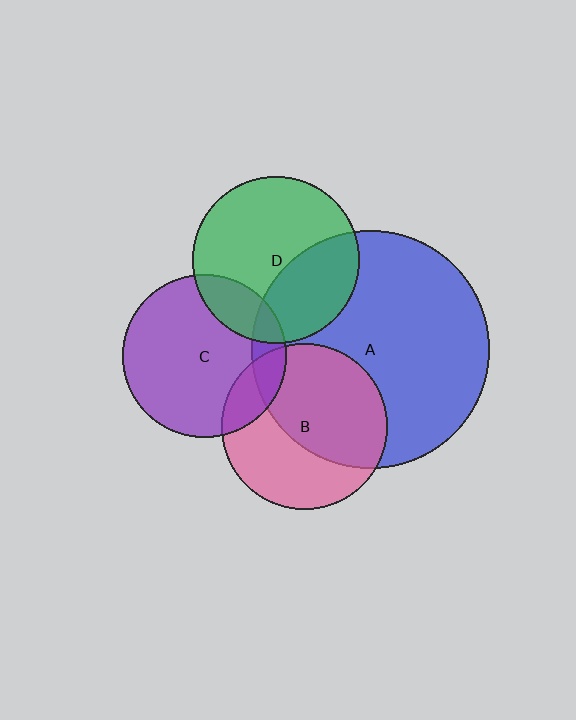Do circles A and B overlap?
Yes.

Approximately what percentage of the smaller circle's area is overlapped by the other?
Approximately 55%.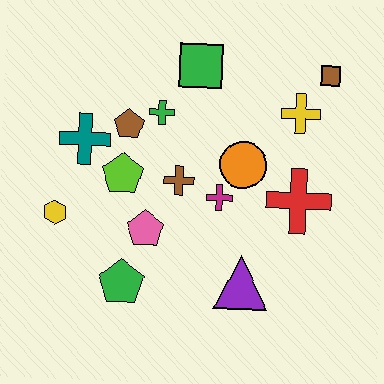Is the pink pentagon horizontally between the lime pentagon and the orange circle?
Yes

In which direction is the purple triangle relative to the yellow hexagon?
The purple triangle is to the right of the yellow hexagon.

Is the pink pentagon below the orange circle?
Yes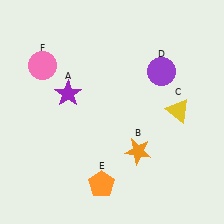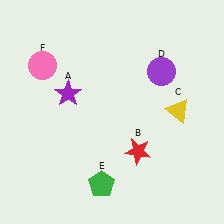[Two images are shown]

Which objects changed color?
B changed from orange to red. E changed from orange to green.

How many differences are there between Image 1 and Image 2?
There are 2 differences between the two images.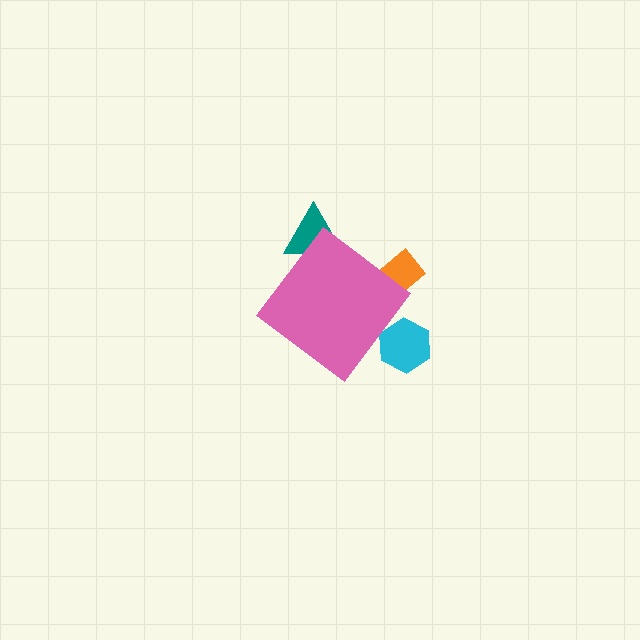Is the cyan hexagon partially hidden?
Yes, the cyan hexagon is partially hidden behind the pink diamond.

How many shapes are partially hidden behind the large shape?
3 shapes are partially hidden.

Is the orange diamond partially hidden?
Yes, the orange diamond is partially hidden behind the pink diamond.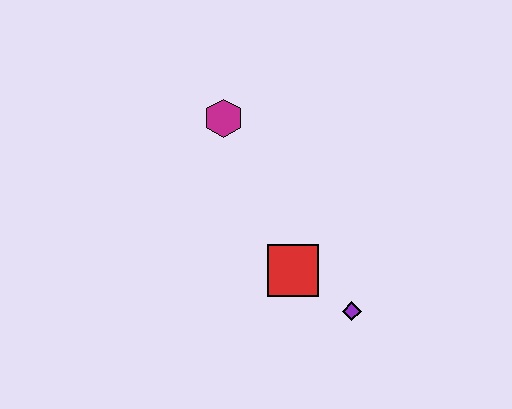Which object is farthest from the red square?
The magenta hexagon is farthest from the red square.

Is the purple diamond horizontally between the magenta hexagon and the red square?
No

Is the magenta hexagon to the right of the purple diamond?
No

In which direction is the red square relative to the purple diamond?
The red square is to the left of the purple diamond.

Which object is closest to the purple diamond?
The red square is closest to the purple diamond.